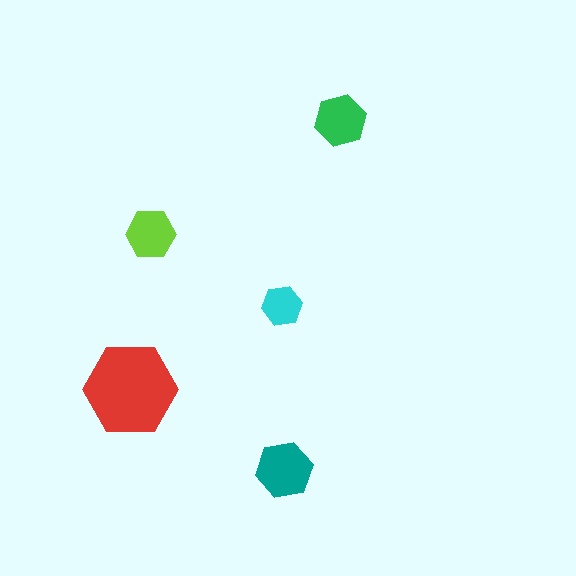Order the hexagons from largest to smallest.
the red one, the teal one, the green one, the lime one, the cyan one.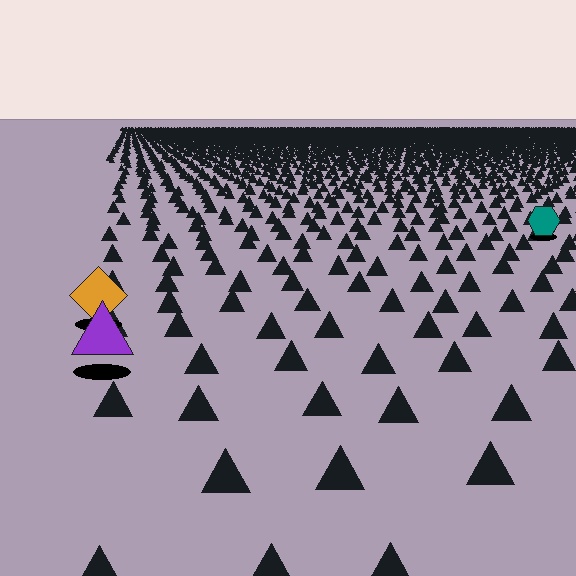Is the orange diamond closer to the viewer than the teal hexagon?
Yes. The orange diamond is closer — you can tell from the texture gradient: the ground texture is coarser near it.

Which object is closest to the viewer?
The purple triangle is closest. The texture marks near it are larger and more spread out.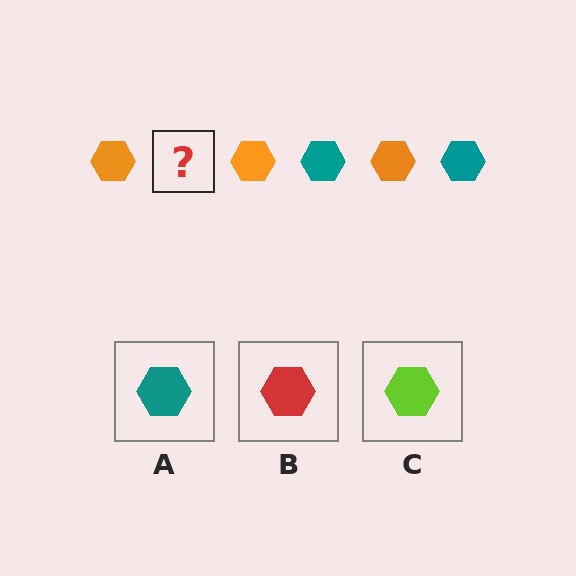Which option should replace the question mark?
Option A.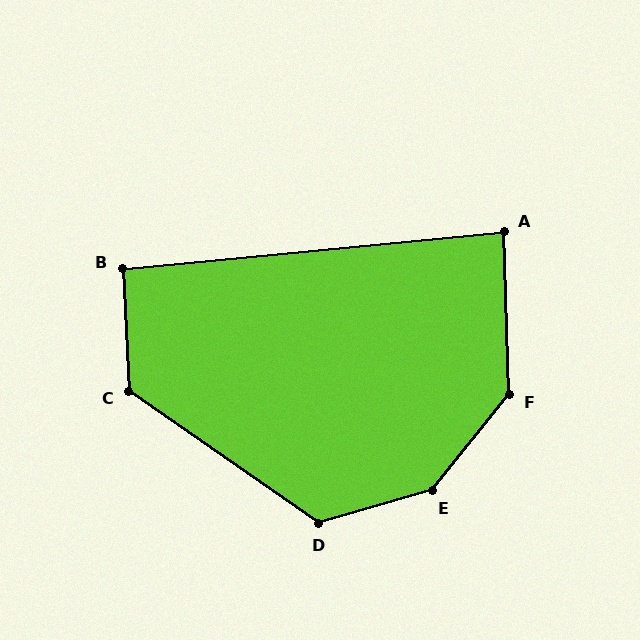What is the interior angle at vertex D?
Approximately 129 degrees (obtuse).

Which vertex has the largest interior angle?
E, at approximately 145 degrees.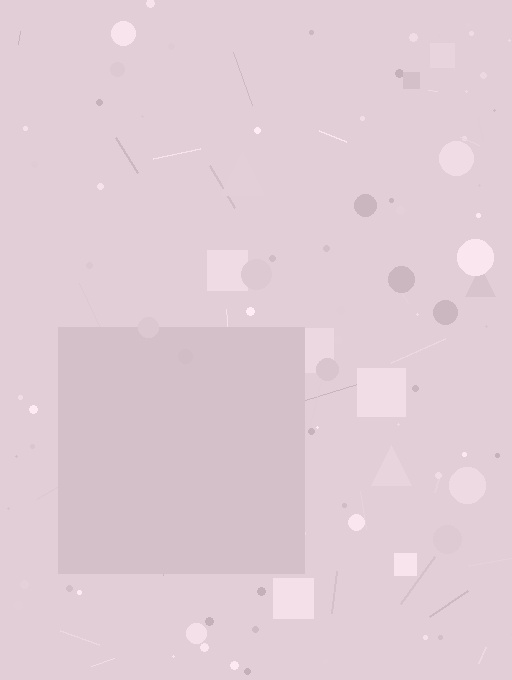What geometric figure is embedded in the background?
A square is embedded in the background.